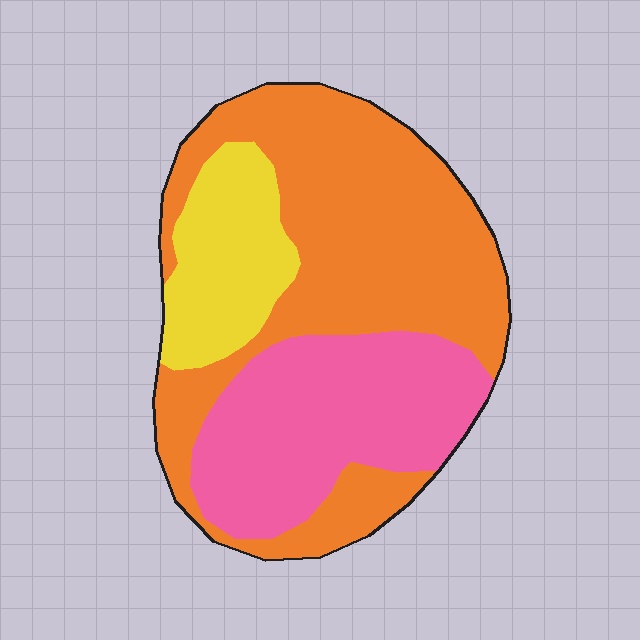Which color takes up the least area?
Yellow, at roughly 15%.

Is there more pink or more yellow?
Pink.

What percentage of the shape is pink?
Pink covers 31% of the shape.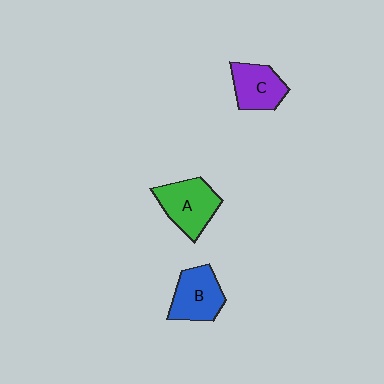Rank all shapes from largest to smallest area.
From largest to smallest: A (green), B (blue), C (purple).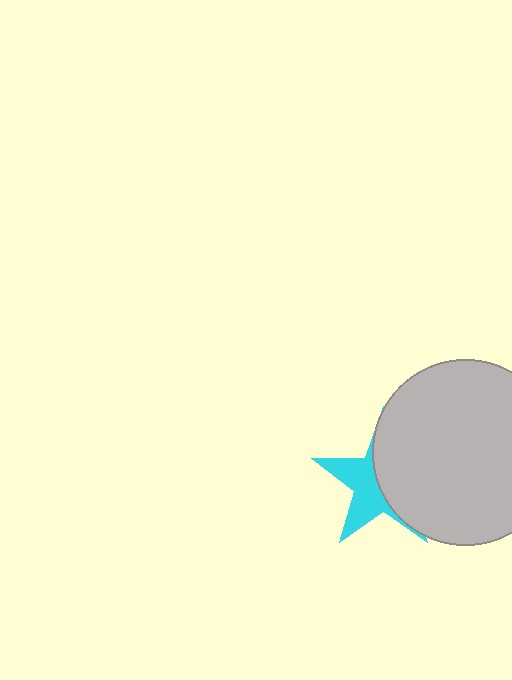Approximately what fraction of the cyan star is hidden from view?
Roughly 56% of the cyan star is hidden behind the light gray circle.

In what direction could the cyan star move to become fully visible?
The cyan star could move left. That would shift it out from behind the light gray circle entirely.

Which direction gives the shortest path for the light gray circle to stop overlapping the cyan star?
Moving right gives the shortest separation.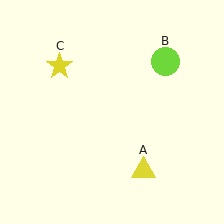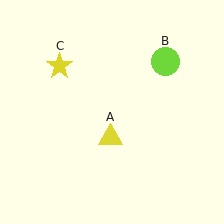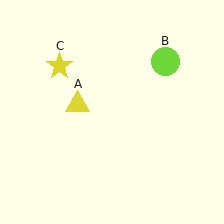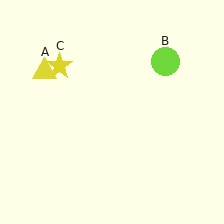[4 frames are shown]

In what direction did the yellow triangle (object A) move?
The yellow triangle (object A) moved up and to the left.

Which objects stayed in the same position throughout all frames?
Lime circle (object B) and yellow star (object C) remained stationary.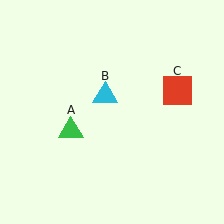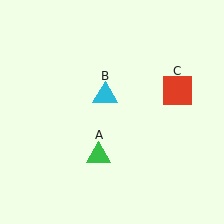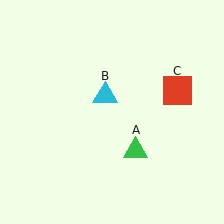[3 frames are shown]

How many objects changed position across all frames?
1 object changed position: green triangle (object A).